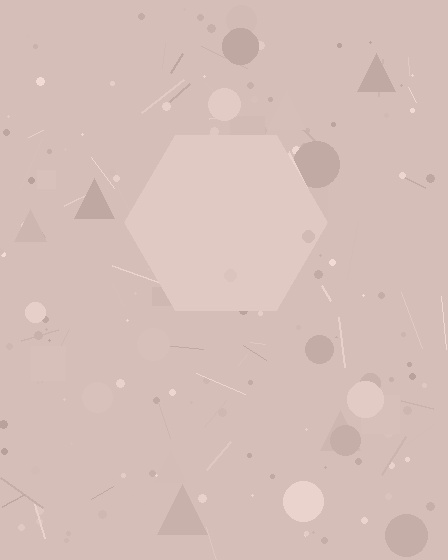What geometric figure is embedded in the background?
A hexagon is embedded in the background.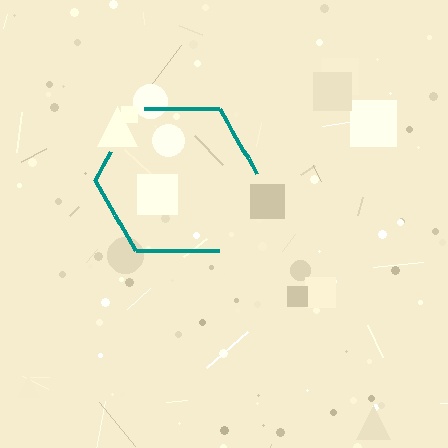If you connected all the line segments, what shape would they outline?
They would outline a hexagon.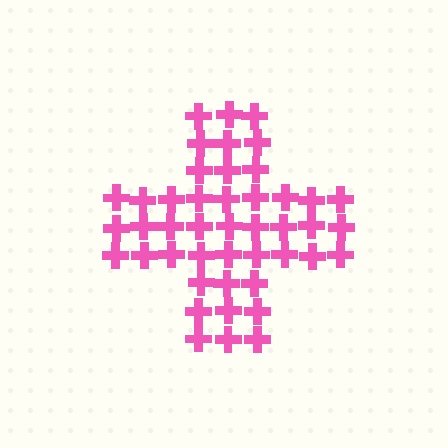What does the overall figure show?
The overall figure shows a cross.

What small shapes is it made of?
It is made of small crosses.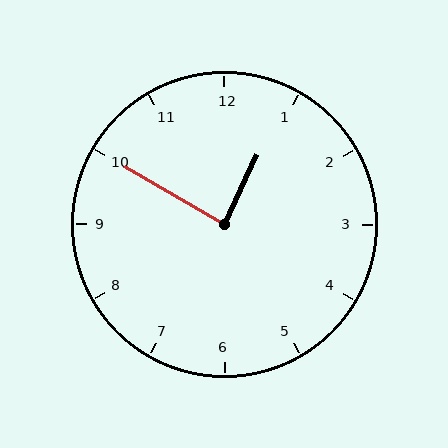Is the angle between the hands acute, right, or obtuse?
It is right.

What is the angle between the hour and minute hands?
Approximately 85 degrees.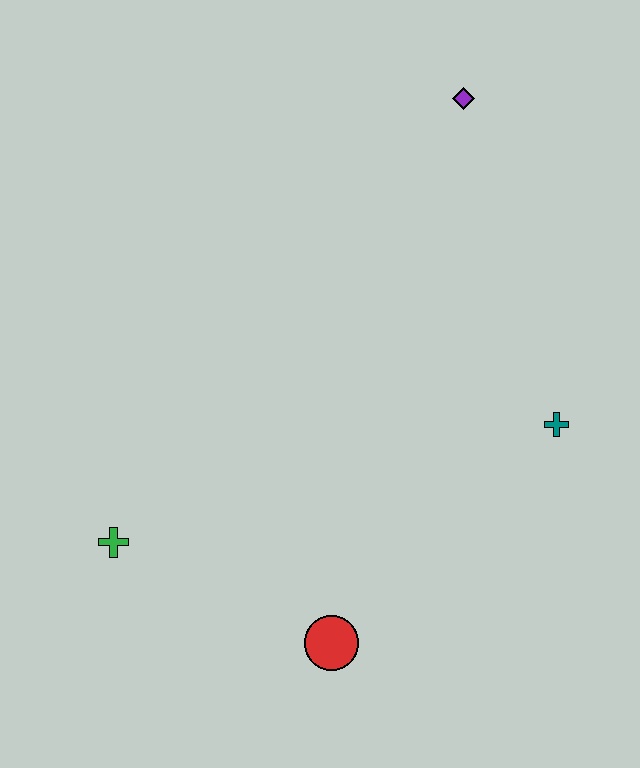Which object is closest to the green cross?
The red circle is closest to the green cross.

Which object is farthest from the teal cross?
The green cross is farthest from the teal cross.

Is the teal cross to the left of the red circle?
No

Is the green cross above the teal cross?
No